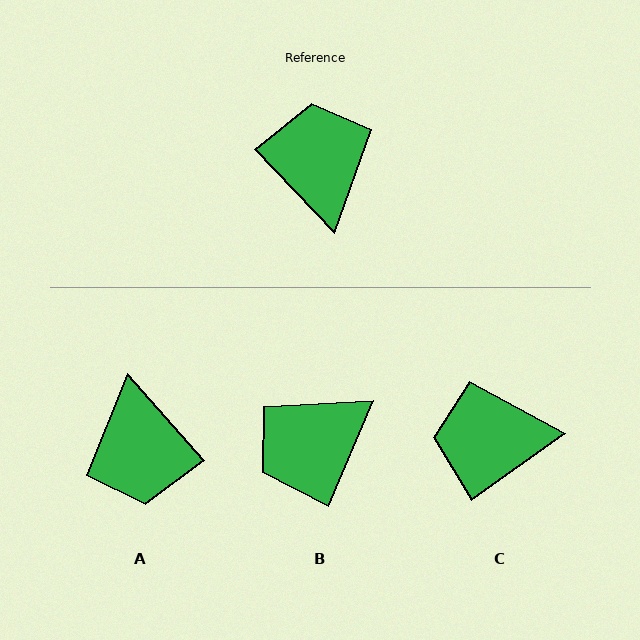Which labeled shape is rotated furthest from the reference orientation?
A, about 178 degrees away.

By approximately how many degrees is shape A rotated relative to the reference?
Approximately 178 degrees counter-clockwise.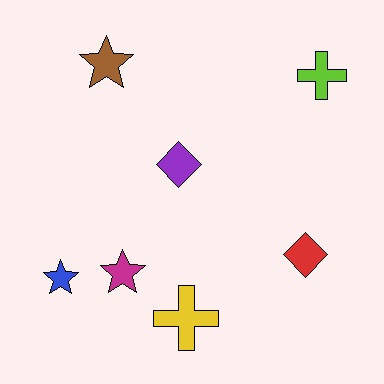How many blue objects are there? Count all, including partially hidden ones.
There is 1 blue object.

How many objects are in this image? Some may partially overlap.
There are 7 objects.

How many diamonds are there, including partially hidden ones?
There are 2 diamonds.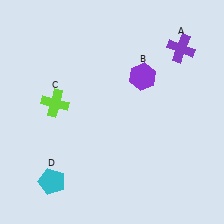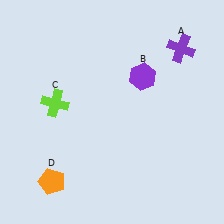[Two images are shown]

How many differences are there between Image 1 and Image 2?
There is 1 difference between the two images.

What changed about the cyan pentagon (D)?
In Image 1, D is cyan. In Image 2, it changed to orange.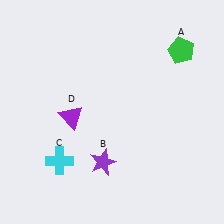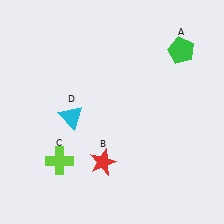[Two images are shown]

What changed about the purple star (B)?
In Image 1, B is purple. In Image 2, it changed to red.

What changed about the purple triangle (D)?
In Image 1, D is purple. In Image 2, it changed to cyan.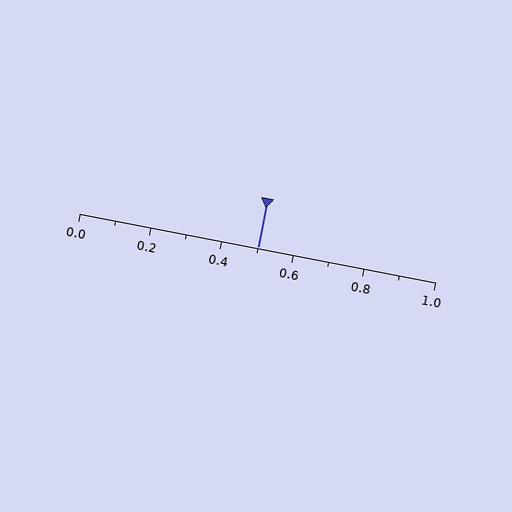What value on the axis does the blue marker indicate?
The marker indicates approximately 0.5.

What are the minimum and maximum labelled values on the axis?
The axis runs from 0.0 to 1.0.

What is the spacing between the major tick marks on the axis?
The major ticks are spaced 0.2 apart.